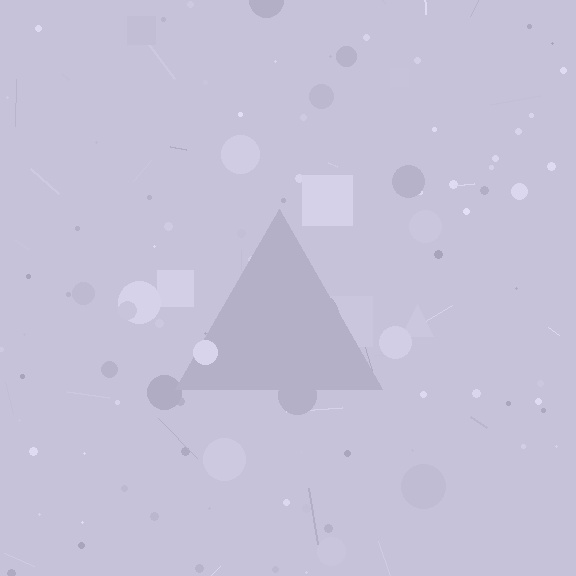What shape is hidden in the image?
A triangle is hidden in the image.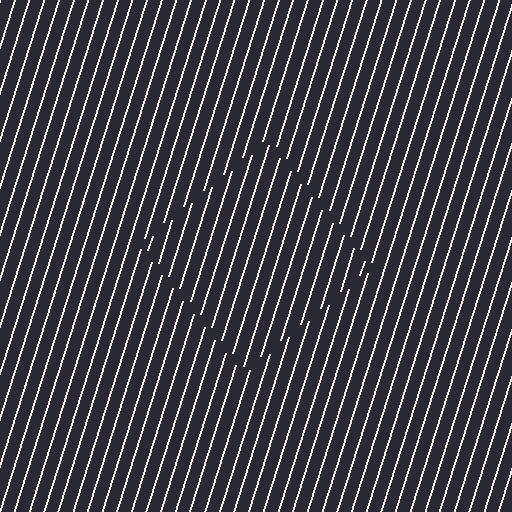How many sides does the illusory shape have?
4 sides — the line-ends trace a square.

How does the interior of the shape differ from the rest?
The interior of the shape contains the same grating, shifted by half a period — the contour is defined by the phase discontinuity where line-ends from the inner and outer gratings abut.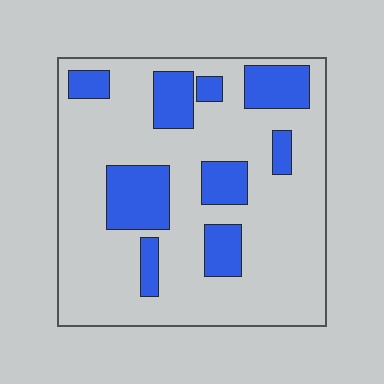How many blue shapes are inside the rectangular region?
9.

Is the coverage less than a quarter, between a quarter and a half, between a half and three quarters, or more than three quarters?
Less than a quarter.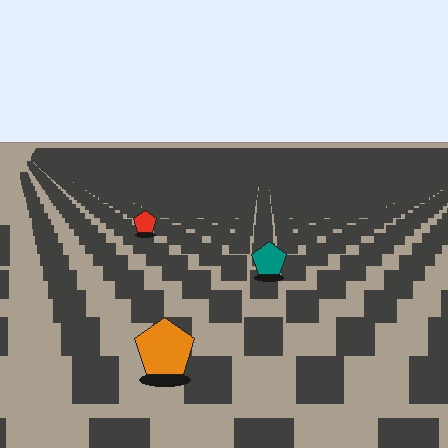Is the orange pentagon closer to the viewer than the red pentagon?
Yes. The orange pentagon is closer — you can tell from the texture gradient: the ground texture is coarser near it.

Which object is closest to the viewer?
The orange pentagon is closest. The texture marks near it are larger and more spread out.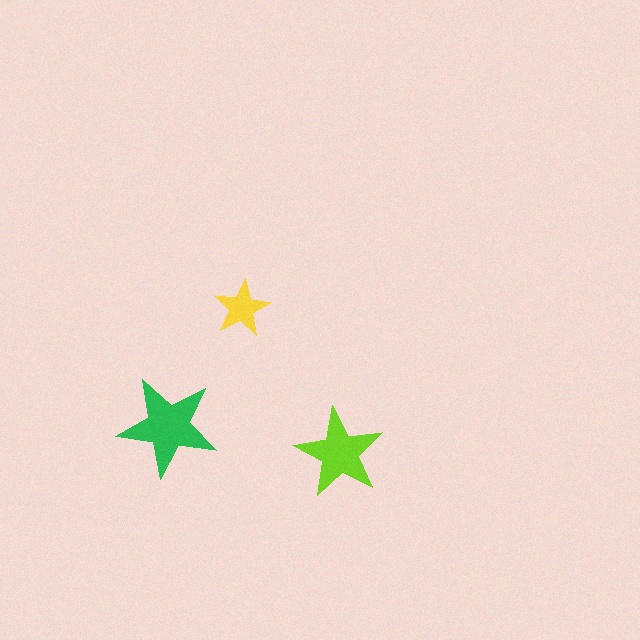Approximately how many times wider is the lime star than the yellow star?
About 1.5 times wider.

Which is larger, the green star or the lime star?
The green one.